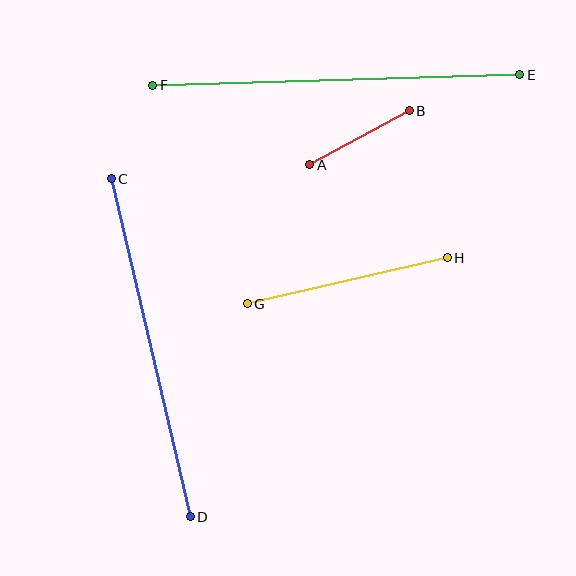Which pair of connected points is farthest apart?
Points E and F are farthest apart.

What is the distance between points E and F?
The distance is approximately 367 pixels.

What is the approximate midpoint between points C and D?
The midpoint is at approximately (151, 348) pixels.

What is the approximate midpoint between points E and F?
The midpoint is at approximately (336, 80) pixels.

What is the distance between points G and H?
The distance is approximately 205 pixels.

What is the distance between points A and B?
The distance is approximately 113 pixels.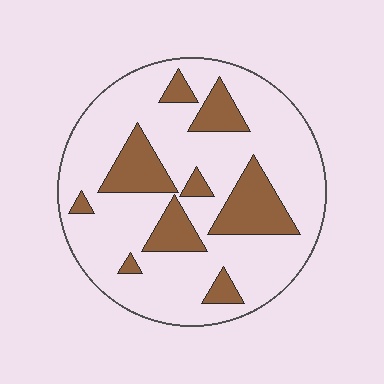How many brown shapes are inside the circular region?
9.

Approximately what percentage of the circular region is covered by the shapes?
Approximately 25%.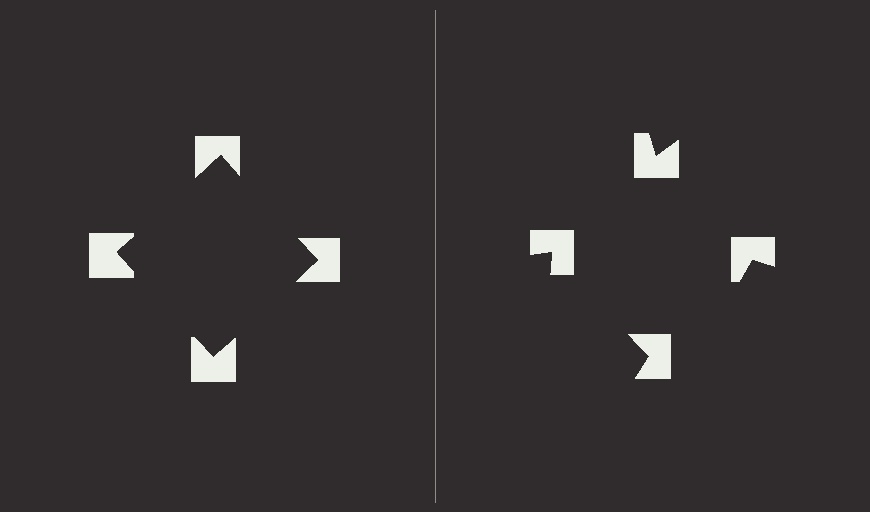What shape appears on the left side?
An illusory square.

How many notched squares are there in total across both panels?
8 — 4 on each side.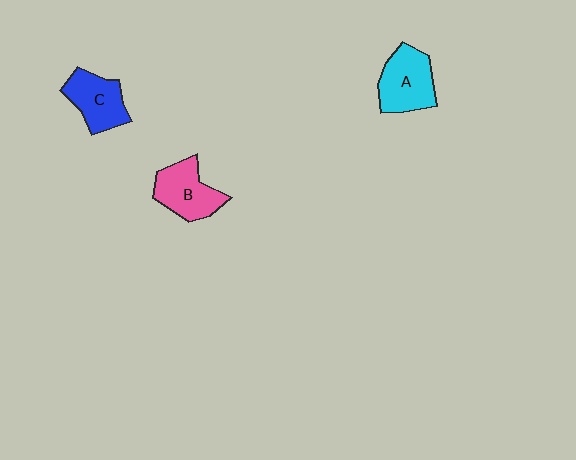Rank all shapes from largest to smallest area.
From largest to smallest: A (cyan), B (pink), C (blue).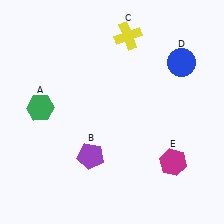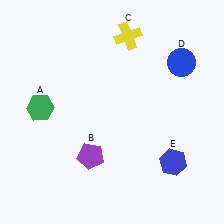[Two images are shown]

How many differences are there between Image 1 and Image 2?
There is 1 difference between the two images.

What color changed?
The hexagon (E) changed from magenta in Image 1 to blue in Image 2.